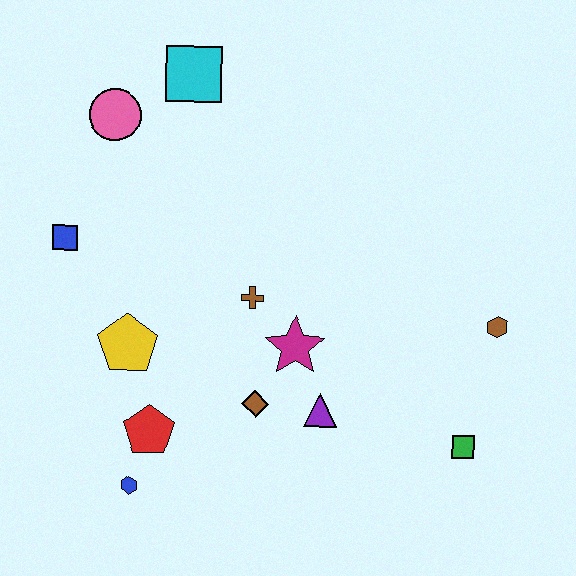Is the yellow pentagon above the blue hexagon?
Yes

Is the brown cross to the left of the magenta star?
Yes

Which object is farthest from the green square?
The pink circle is farthest from the green square.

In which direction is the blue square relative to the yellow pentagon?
The blue square is above the yellow pentagon.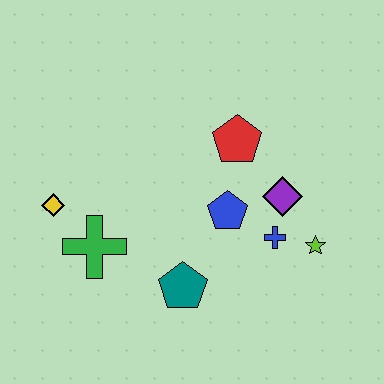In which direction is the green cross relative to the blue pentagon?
The green cross is to the left of the blue pentagon.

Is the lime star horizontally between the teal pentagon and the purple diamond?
No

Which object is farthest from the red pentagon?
The yellow diamond is farthest from the red pentagon.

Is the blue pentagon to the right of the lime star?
No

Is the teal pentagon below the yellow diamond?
Yes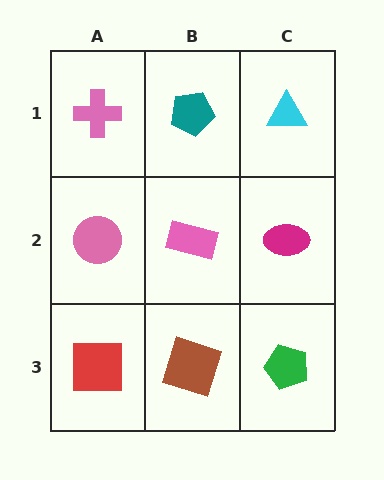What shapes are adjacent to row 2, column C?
A cyan triangle (row 1, column C), a green pentagon (row 3, column C), a pink rectangle (row 2, column B).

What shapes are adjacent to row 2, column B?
A teal pentagon (row 1, column B), a brown square (row 3, column B), a pink circle (row 2, column A), a magenta ellipse (row 2, column C).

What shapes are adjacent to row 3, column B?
A pink rectangle (row 2, column B), a red square (row 3, column A), a green pentagon (row 3, column C).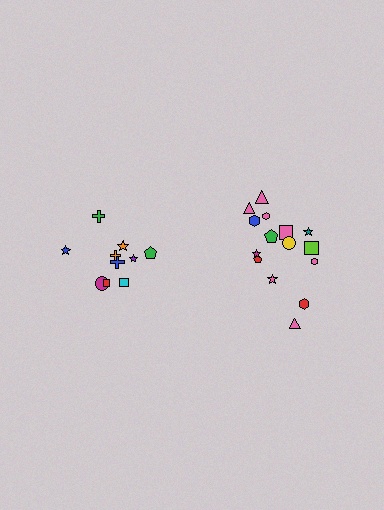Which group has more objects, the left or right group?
The right group.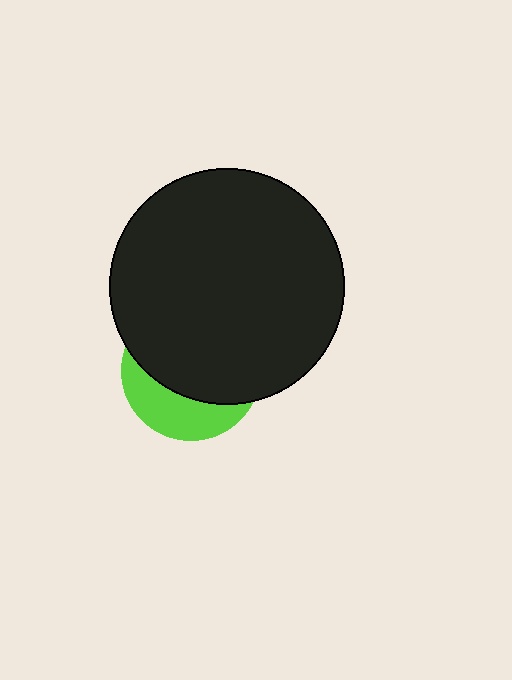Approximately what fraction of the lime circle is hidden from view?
Roughly 68% of the lime circle is hidden behind the black circle.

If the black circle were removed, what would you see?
You would see the complete lime circle.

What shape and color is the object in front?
The object in front is a black circle.